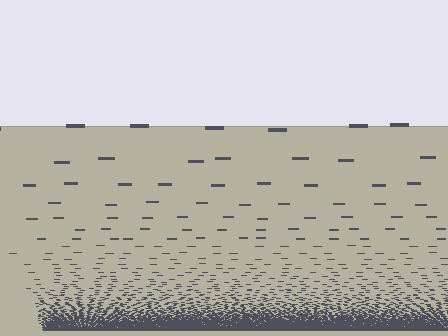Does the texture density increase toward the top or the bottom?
Density increases toward the bottom.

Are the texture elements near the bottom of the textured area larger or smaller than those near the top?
Smaller. The gradient is inverted — elements near the bottom are smaller and denser.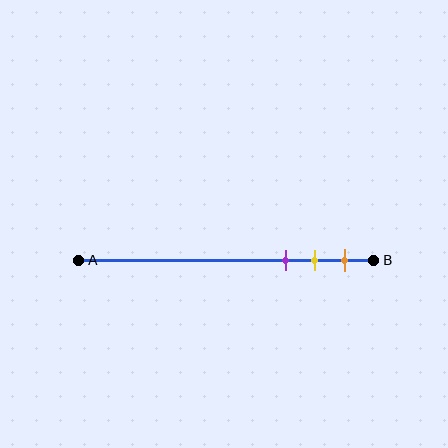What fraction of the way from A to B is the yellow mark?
The yellow mark is approximately 80% (0.8) of the way from A to B.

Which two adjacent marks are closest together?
The yellow and orange marks are the closest adjacent pair.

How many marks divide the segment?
There are 3 marks dividing the segment.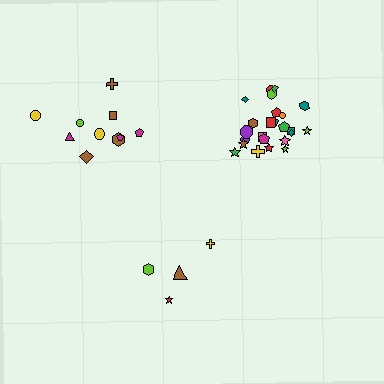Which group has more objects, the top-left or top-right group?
The top-right group.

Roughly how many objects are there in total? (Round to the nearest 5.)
Roughly 40 objects in total.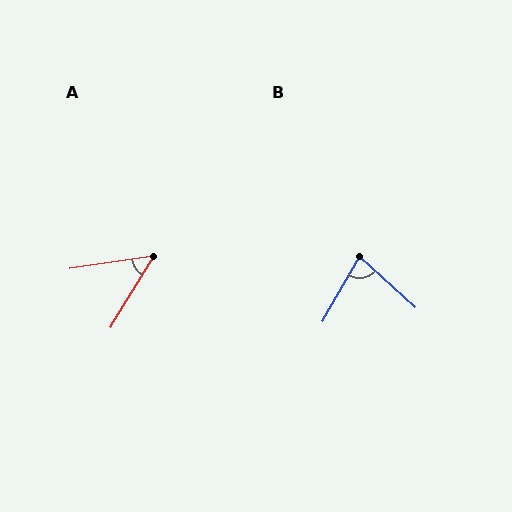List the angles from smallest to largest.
A (50°), B (77°).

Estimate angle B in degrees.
Approximately 77 degrees.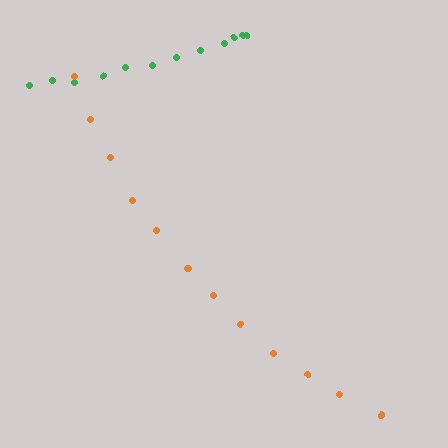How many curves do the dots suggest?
There are 2 distinct paths.